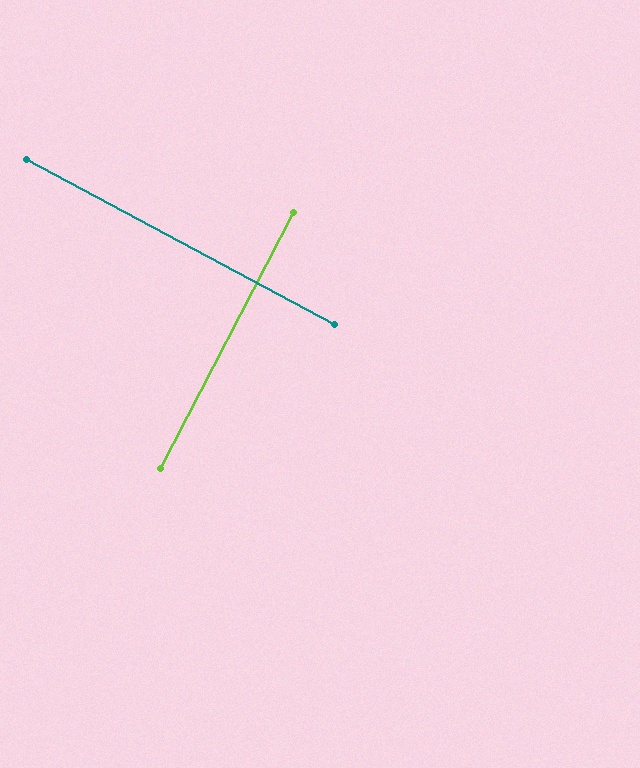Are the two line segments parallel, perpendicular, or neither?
Perpendicular — they meet at approximately 89°.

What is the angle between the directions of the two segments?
Approximately 89 degrees.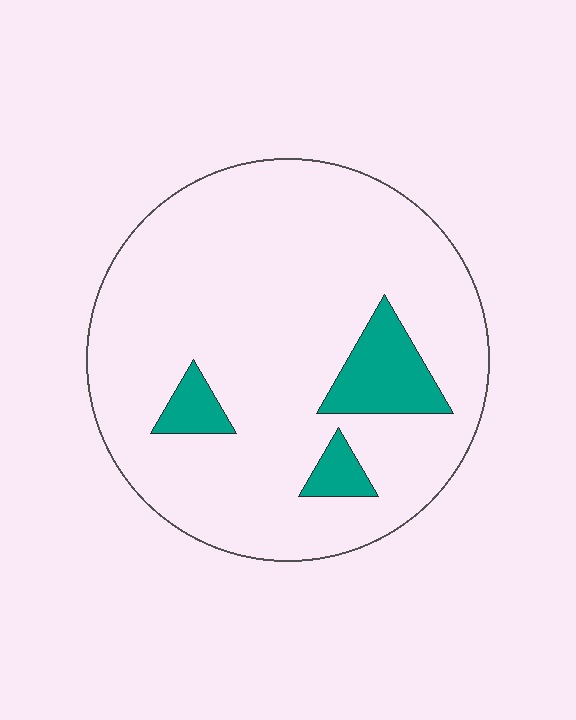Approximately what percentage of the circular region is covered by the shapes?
Approximately 10%.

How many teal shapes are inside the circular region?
3.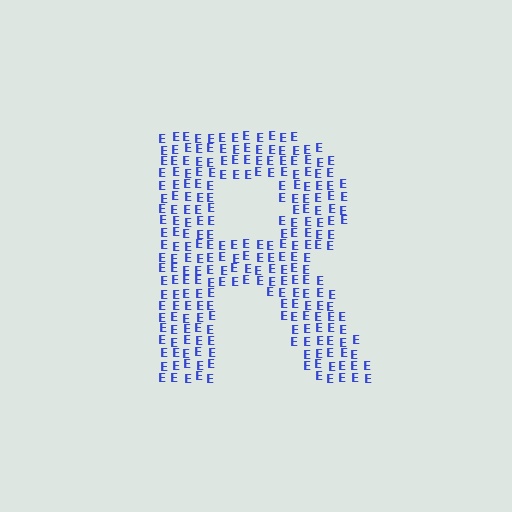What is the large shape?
The large shape is the letter R.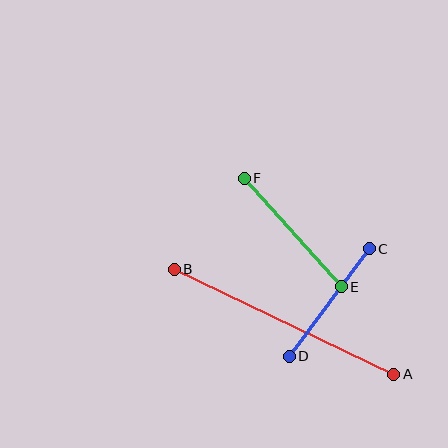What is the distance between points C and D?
The distance is approximately 134 pixels.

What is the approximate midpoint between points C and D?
The midpoint is at approximately (329, 302) pixels.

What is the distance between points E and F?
The distance is approximately 146 pixels.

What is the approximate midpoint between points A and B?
The midpoint is at approximately (284, 322) pixels.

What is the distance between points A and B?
The distance is approximately 244 pixels.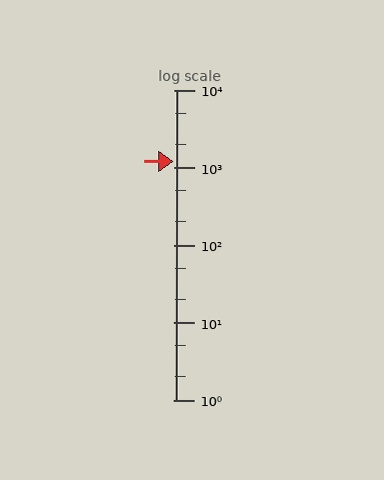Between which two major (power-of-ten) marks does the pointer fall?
The pointer is between 1000 and 10000.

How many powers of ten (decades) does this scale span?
The scale spans 4 decades, from 1 to 10000.